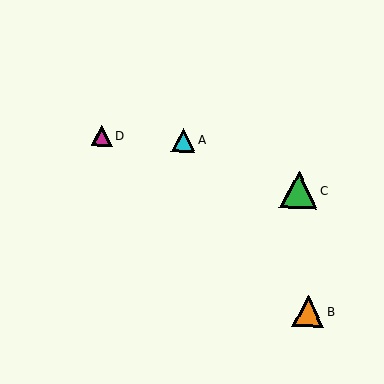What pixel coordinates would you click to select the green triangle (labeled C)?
Click at (299, 190) to select the green triangle C.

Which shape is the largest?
The green triangle (labeled C) is the largest.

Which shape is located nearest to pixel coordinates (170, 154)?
The cyan triangle (labeled A) at (183, 140) is nearest to that location.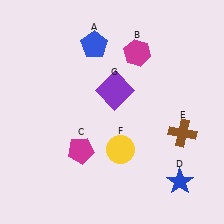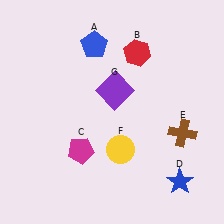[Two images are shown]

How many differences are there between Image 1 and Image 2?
There is 1 difference between the two images.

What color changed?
The hexagon (B) changed from magenta in Image 1 to red in Image 2.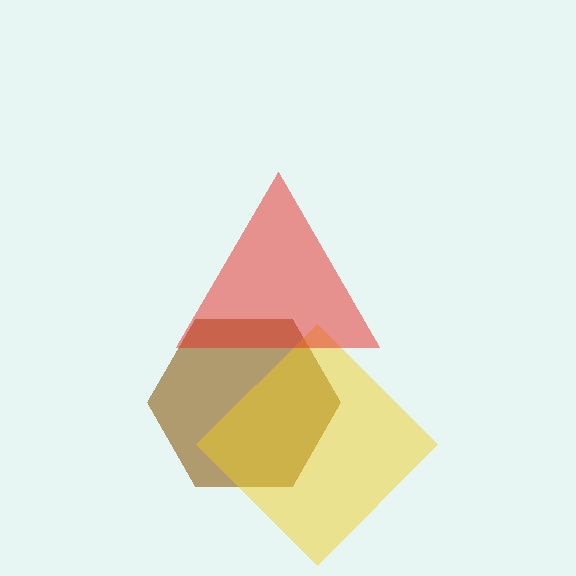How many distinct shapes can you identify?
There are 3 distinct shapes: a brown hexagon, a yellow diamond, a red triangle.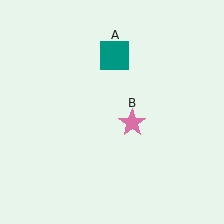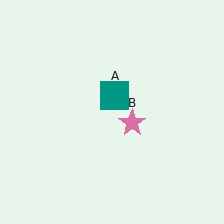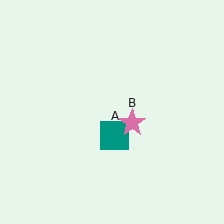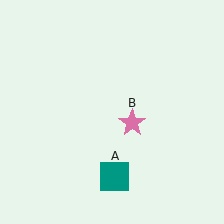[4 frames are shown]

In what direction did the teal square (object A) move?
The teal square (object A) moved down.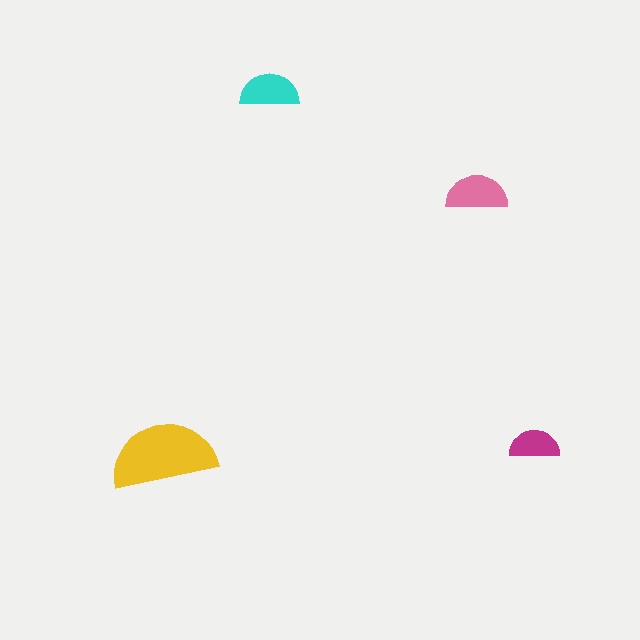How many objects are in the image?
There are 4 objects in the image.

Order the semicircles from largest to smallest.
the yellow one, the pink one, the cyan one, the magenta one.